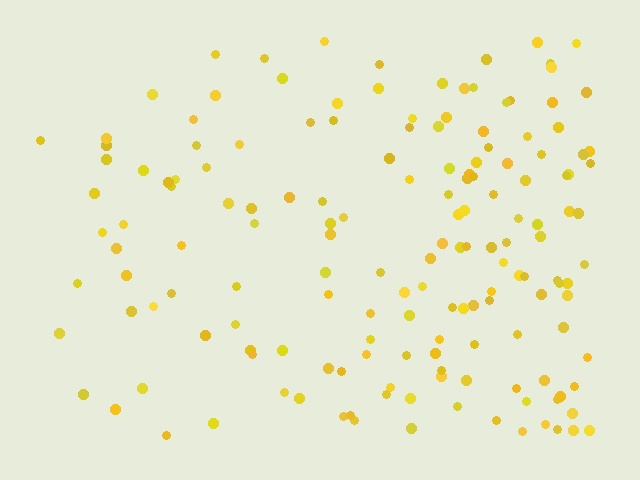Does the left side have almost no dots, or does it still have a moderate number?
Still a moderate number, just noticeably fewer than the right.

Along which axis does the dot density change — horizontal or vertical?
Horizontal.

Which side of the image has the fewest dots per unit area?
The left.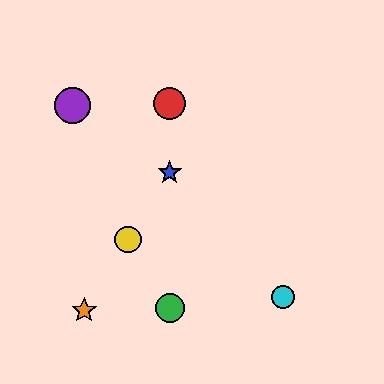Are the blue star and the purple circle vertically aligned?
No, the blue star is at x≈170 and the purple circle is at x≈72.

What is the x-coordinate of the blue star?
The blue star is at x≈170.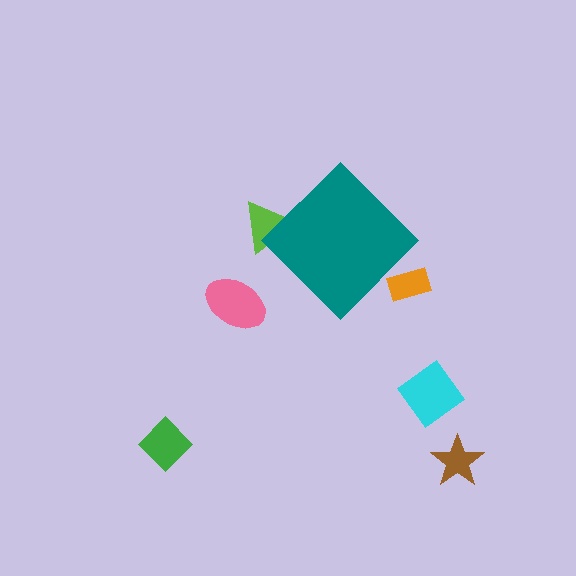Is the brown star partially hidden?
No, the brown star is fully visible.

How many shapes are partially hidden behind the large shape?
2 shapes are partially hidden.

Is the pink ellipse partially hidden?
No, the pink ellipse is fully visible.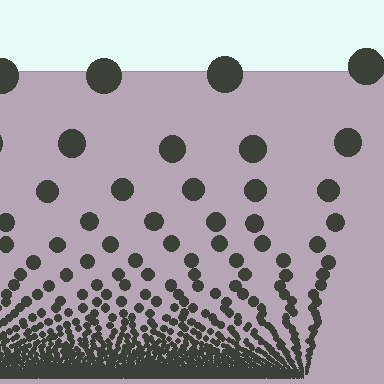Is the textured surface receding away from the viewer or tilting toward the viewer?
The surface appears to tilt toward the viewer. Texture elements get larger and sparser toward the top.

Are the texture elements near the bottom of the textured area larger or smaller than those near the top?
Smaller. The gradient is inverted — elements near the bottom are smaller and denser.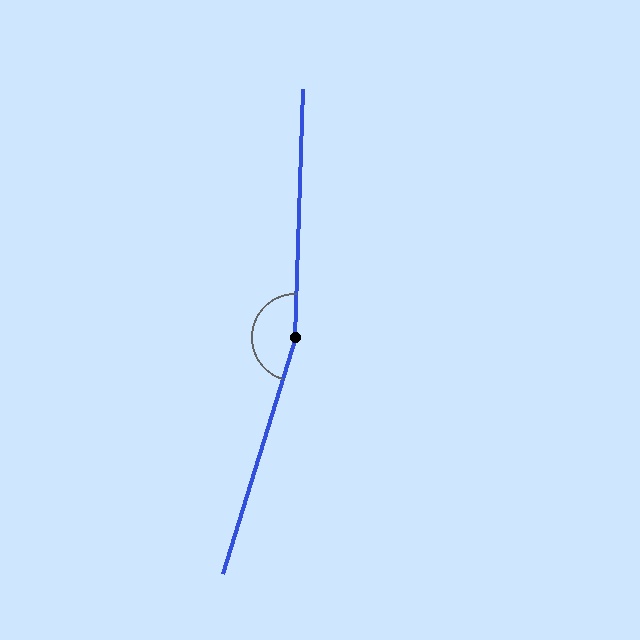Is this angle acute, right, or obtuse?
It is obtuse.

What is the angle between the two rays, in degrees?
Approximately 165 degrees.